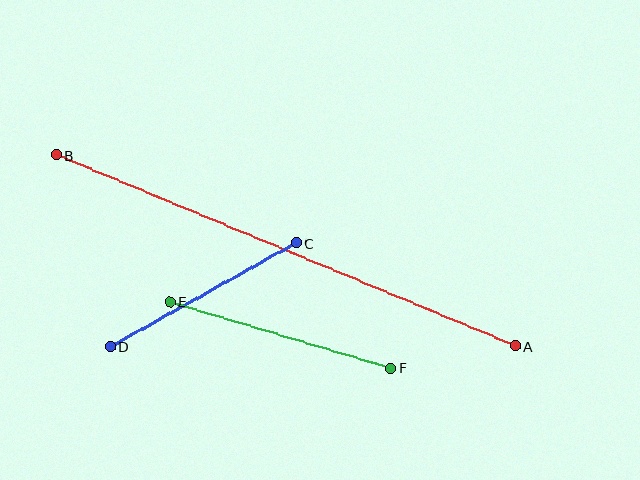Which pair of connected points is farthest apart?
Points A and B are farthest apart.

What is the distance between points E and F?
The distance is approximately 231 pixels.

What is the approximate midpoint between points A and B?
The midpoint is at approximately (286, 250) pixels.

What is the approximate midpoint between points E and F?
The midpoint is at approximately (281, 335) pixels.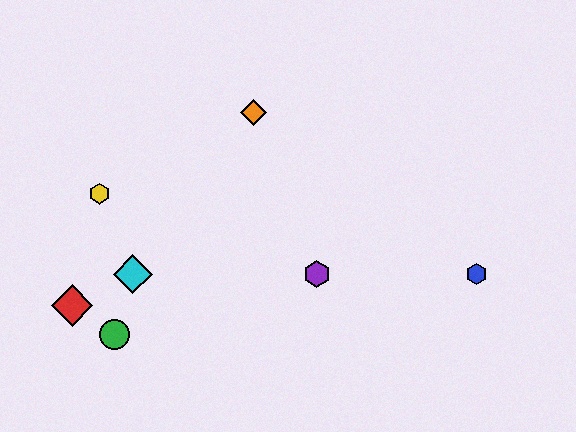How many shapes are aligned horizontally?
3 shapes (the blue hexagon, the purple hexagon, the cyan diamond) are aligned horizontally.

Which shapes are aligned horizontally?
The blue hexagon, the purple hexagon, the cyan diamond are aligned horizontally.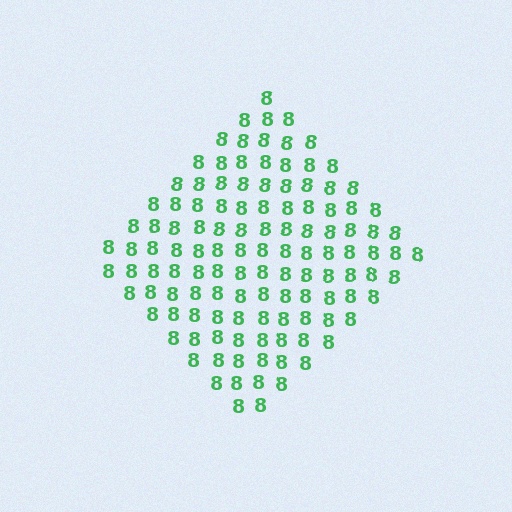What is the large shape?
The large shape is a diamond.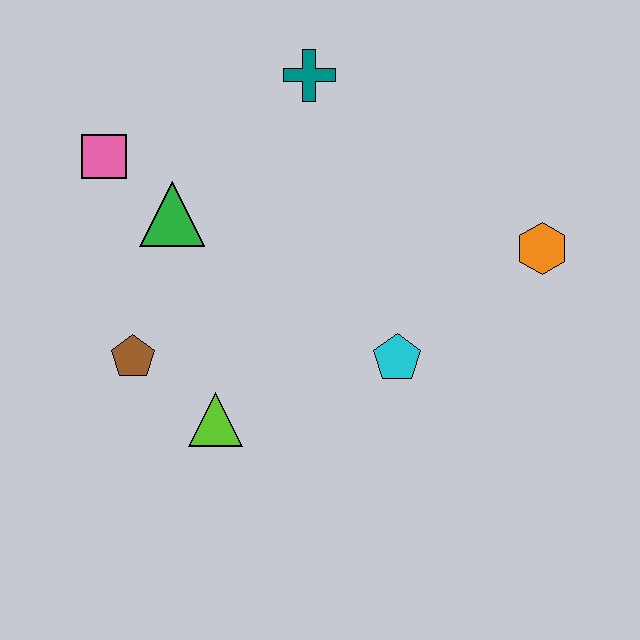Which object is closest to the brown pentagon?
The lime triangle is closest to the brown pentagon.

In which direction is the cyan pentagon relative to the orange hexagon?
The cyan pentagon is to the left of the orange hexagon.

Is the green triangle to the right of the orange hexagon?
No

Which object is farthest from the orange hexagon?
The pink square is farthest from the orange hexagon.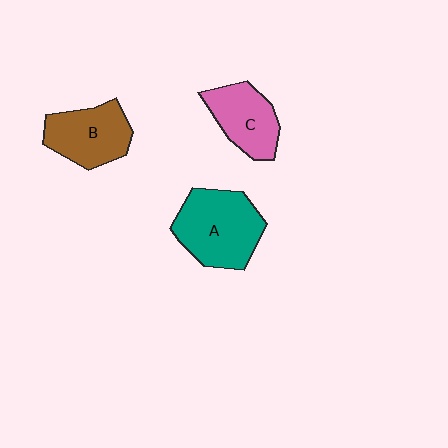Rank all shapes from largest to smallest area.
From largest to smallest: A (teal), B (brown), C (pink).